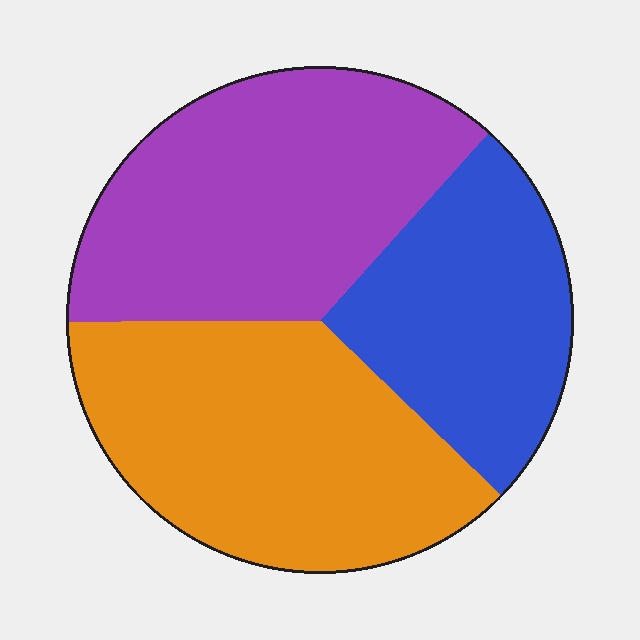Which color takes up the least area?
Blue, at roughly 25%.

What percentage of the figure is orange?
Orange takes up between a quarter and a half of the figure.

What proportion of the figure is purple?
Purple takes up between a third and a half of the figure.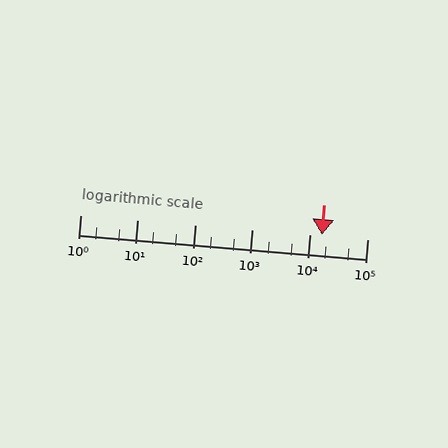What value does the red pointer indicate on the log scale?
The pointer indicates approximately 16000.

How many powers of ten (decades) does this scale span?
The scale spans 5 decades, from 1 to 100000.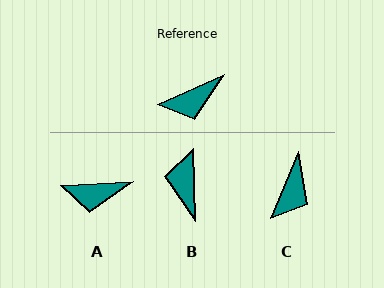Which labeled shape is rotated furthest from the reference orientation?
B, about 113 degrees away.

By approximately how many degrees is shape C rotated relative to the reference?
Approximately 43 degrees counter-clockwise.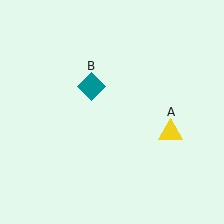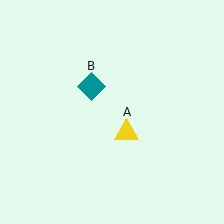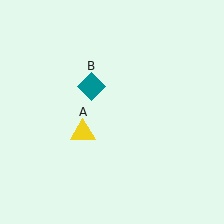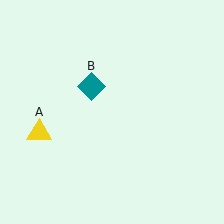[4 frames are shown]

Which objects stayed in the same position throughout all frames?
Teal diamond (object B) remained stationary.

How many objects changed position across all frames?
1 object changed position: yellow triangle (object A).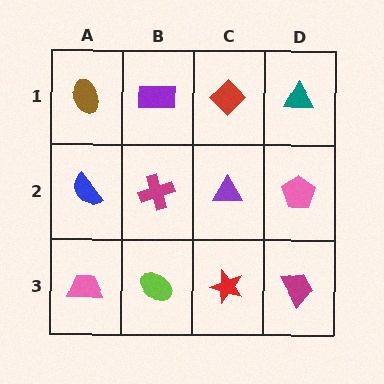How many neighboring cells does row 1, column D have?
2.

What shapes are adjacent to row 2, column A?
A brown ellipse (row 1, column A), a pink trapezoid (row 3, column A), a magenta cross (row 2, column B).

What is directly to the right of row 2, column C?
A pink pentagon.